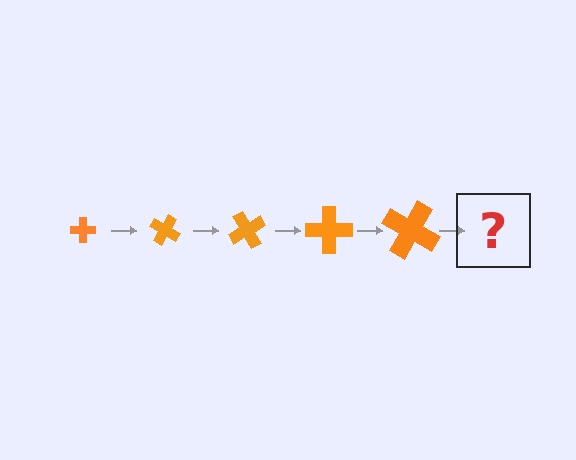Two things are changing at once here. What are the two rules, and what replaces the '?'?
The two rules are that the cross grows larger each step and it rotates 30 degrees each step. The '?' should be a cross, larger than the previous one and rotated 150 degrees from the start.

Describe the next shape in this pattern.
It should be a cross, larger than the previous one and rotated 150 degrees from the start.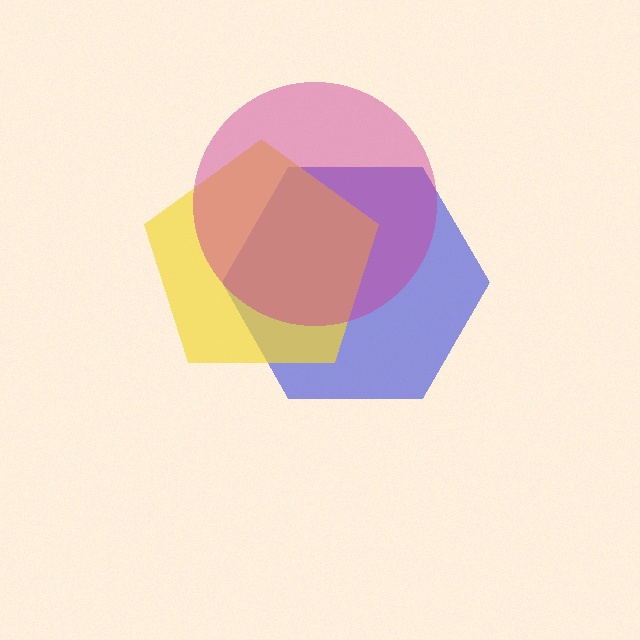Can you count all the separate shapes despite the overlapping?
Yes, there are 3 separate shapes.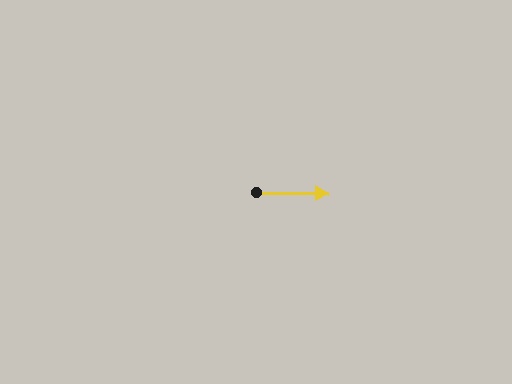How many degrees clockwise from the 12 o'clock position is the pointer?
Approximately 91 degrees.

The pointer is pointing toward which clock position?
Roughly 3 o'clock.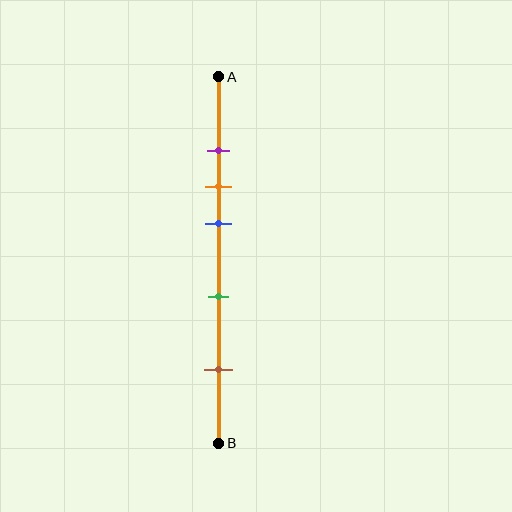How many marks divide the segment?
There are 5 marks dividing the segment.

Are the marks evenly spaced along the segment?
No, the marks are not evenly spaced.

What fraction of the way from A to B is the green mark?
The green mark is approximately 60% (0.6) of the way from A to B.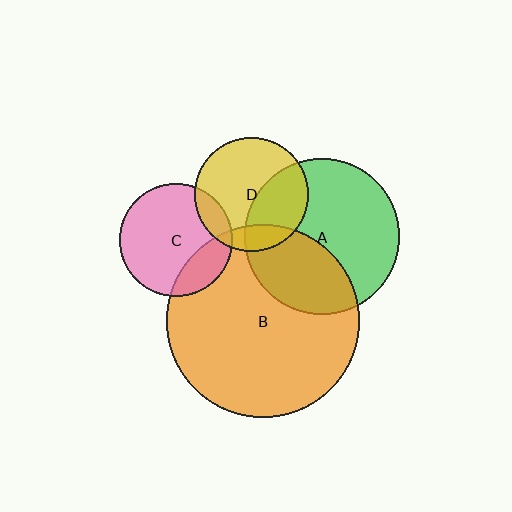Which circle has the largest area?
Circle B (orange).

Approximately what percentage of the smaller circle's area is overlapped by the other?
Approximately 35%.